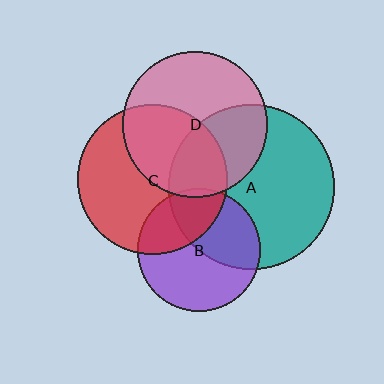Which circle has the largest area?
Circle A (teal).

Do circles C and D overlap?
Yes.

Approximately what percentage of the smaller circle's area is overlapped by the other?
Approximately 45%.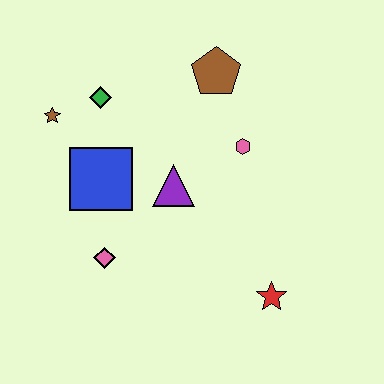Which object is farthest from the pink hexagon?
The brown star is farthest from the pink hexagon.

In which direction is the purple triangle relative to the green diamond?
The purple triangle is below the green diamond.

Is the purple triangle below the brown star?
Yes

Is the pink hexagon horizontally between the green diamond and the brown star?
No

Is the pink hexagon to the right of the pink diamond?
Yes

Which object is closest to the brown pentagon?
The pink hexagon is closest to the brown pentagon.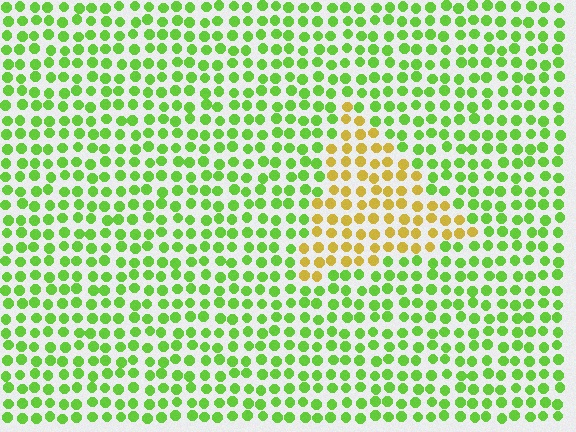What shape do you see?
I see a triangle.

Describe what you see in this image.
The image is filled with small lime elements in a uniform arrangement. A triangle-shaped region is visible where the elements are tinted to a slightly different hue, forming a subtle color boundary.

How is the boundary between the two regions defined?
The boundary is defined purely by a slight shift in hue (about 54 degrees). Spacing, size, and orientation are identical on both sides.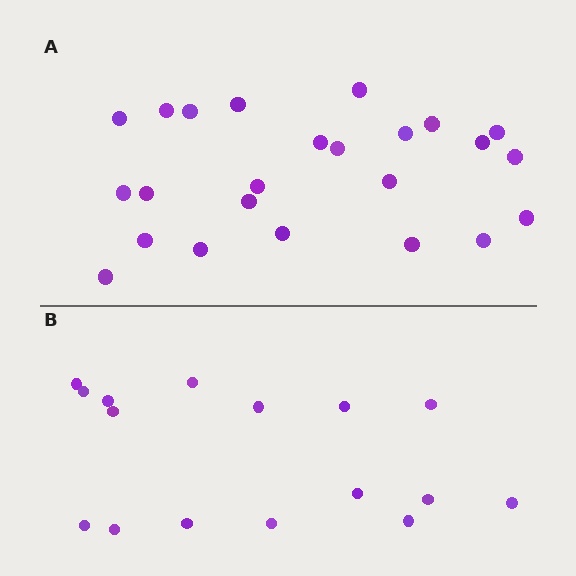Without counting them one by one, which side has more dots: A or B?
Region A (the top region) has more dots.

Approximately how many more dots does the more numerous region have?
Region A has roughly 8 or so more dots than region B.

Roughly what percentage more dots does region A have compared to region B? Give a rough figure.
About 50% more.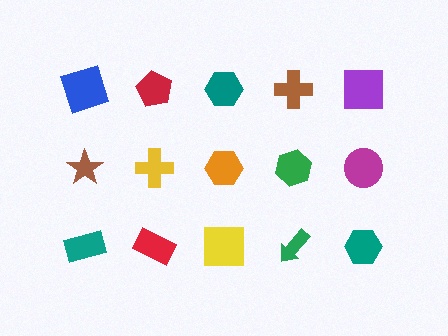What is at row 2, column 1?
A brown star.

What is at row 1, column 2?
A red pentagon.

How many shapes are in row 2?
5 shapes.